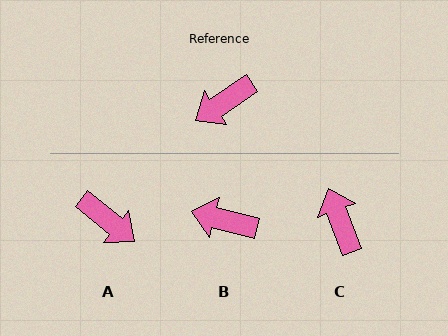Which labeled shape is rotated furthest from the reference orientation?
A, about 108 degrees away.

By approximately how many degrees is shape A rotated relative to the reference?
Approximately 108 degrees counter-clockwise.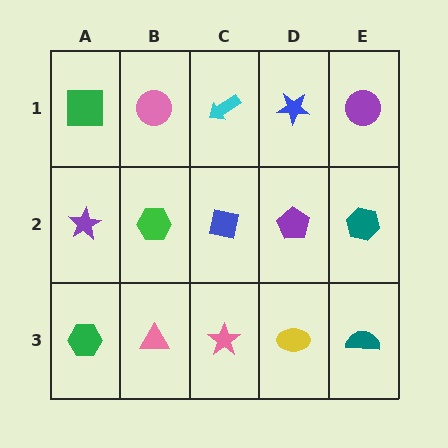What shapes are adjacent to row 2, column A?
A green square (row 1, column A), a green hexagon (row 3, column A), a green hexagon (row 2, column B).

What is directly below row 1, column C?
A blue square.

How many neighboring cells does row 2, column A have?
3.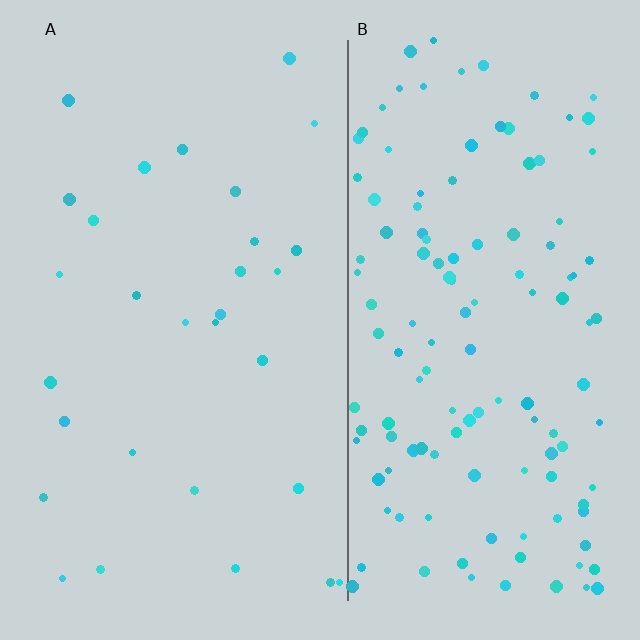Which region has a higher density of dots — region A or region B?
B (the right).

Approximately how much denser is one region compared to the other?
Approximately 4.4× — region B over region A.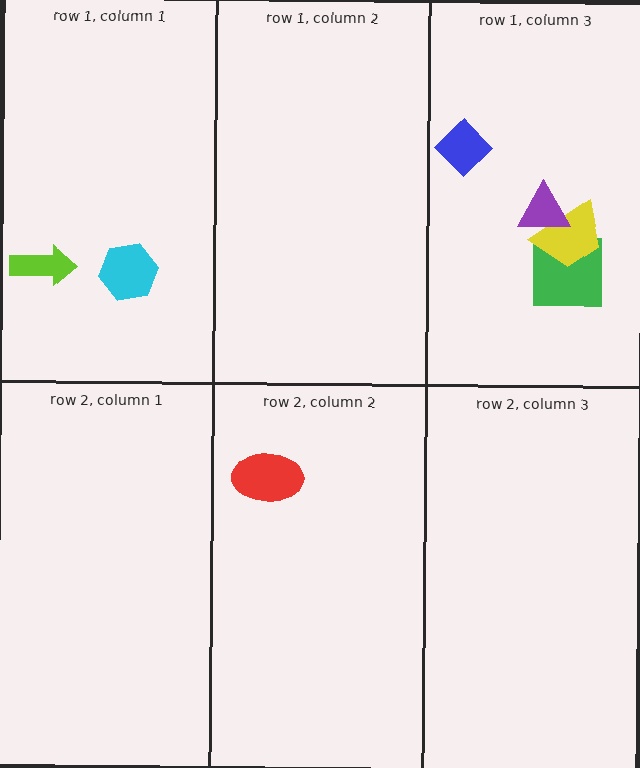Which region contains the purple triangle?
The row 1, column 3 region.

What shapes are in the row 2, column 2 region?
The red ellipse.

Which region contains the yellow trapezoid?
The row 1, column 3 region.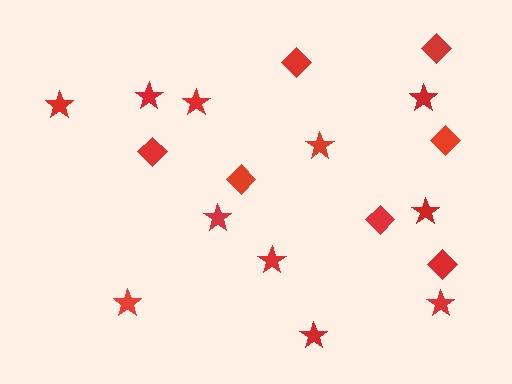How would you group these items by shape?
There are 2 groups: one group of diamonds (7) and one group of stars (11).